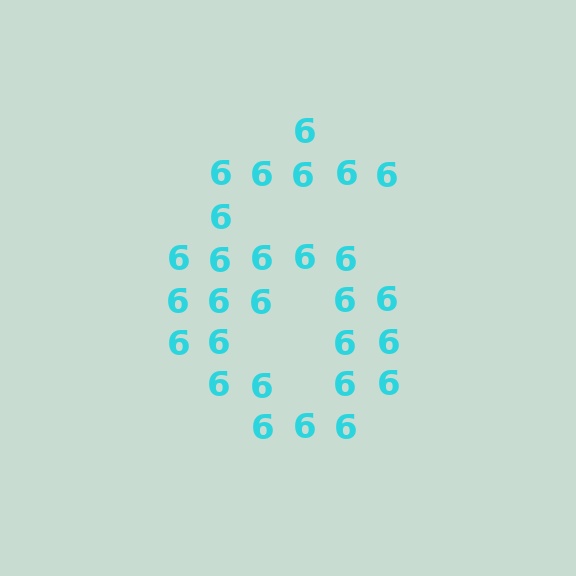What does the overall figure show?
The overall figure shows the digit 6.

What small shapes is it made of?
It is made of small digit 6's.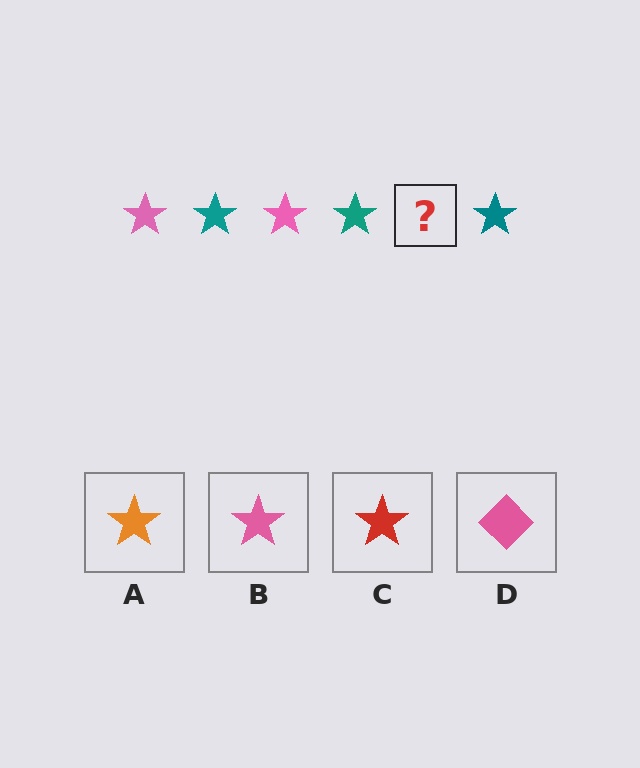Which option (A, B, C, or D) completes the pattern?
B.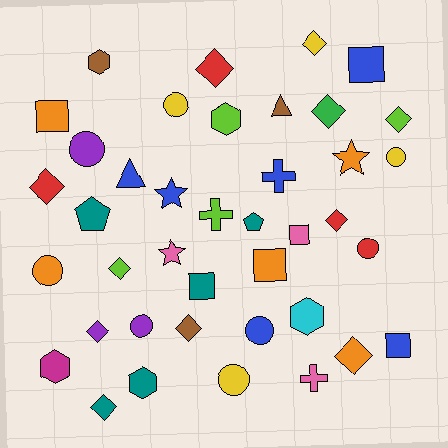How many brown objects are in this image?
There are 3 brown objects.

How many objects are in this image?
There are 40 objects.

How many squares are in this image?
There are 6 squares.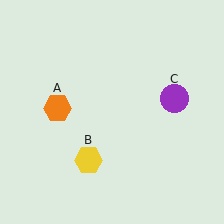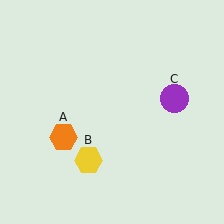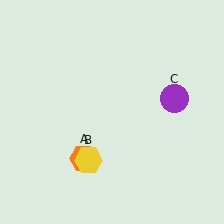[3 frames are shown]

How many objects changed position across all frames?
1 object changed position: orange hexagon (object A).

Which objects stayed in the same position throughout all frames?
Yellow hexagon (object B) and purple circle (object C) remained stationary.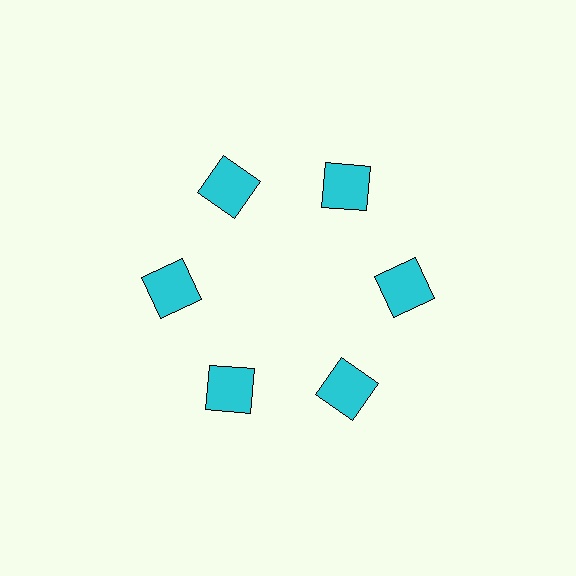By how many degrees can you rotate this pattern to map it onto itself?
The pattern maps onto itself every 60 degrees of rotation.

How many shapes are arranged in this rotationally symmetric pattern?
There are 6 shapes, arranged in 6 groups of 1.